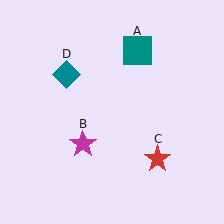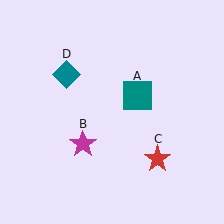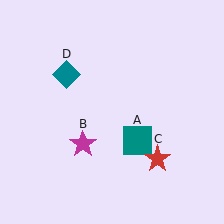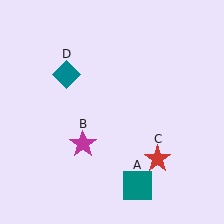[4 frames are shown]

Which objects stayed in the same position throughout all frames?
Magenta star (object B) and red star (object C) and teal diamond (object D) remained stationary.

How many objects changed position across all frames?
1 object changed position: teal square (object A).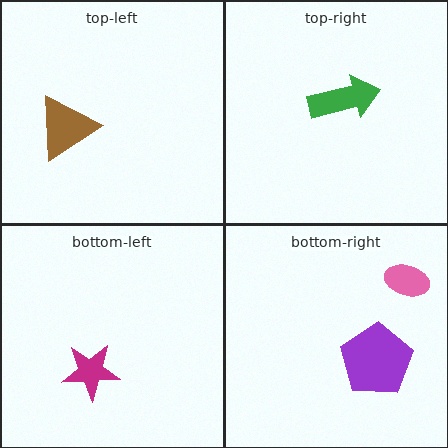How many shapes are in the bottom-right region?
2.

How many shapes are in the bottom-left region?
1.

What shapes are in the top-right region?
The green arrow.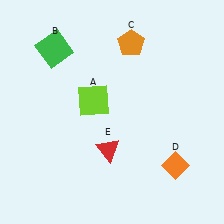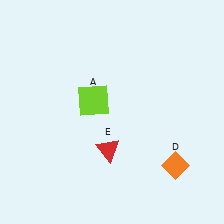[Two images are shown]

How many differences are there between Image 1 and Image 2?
There are 2 differences between the two images.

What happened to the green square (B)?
The green square (B) was removed in Image 2. It was in the top-left area of Image 1.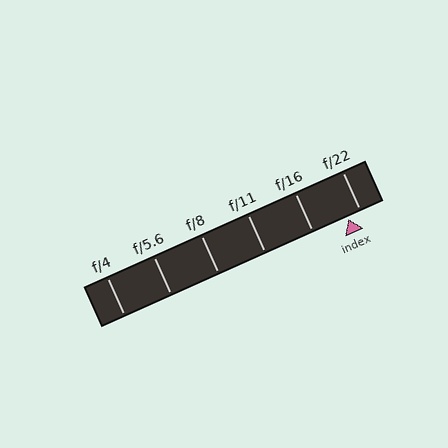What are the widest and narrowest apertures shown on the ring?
The widest aperture shown is f/4 and the narrowest is f/22.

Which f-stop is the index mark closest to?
The index mark is closest to f/22.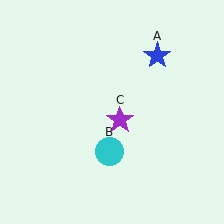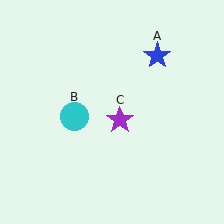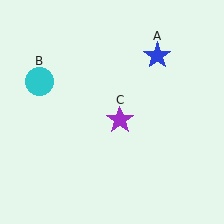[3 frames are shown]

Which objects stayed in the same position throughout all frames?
Blue star (object A) and purple star (object C) remained stationary.